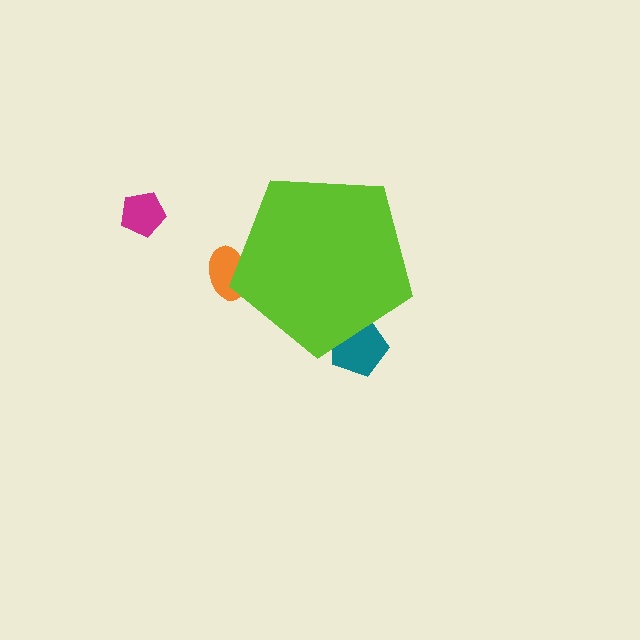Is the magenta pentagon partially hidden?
No, the magenta pentagon is fully visible.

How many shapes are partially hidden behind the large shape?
2 shapes are partially hidden.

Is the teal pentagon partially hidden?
Yes, the teal pentagon is partially hidden behind the lime pentagon.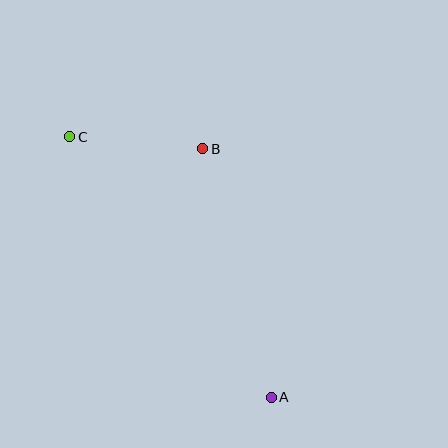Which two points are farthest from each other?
Points A and C are farthest from each other.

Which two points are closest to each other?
Points B and C are closest to each other.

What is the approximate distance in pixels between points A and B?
The distance between A and B is approximately 258 pixels.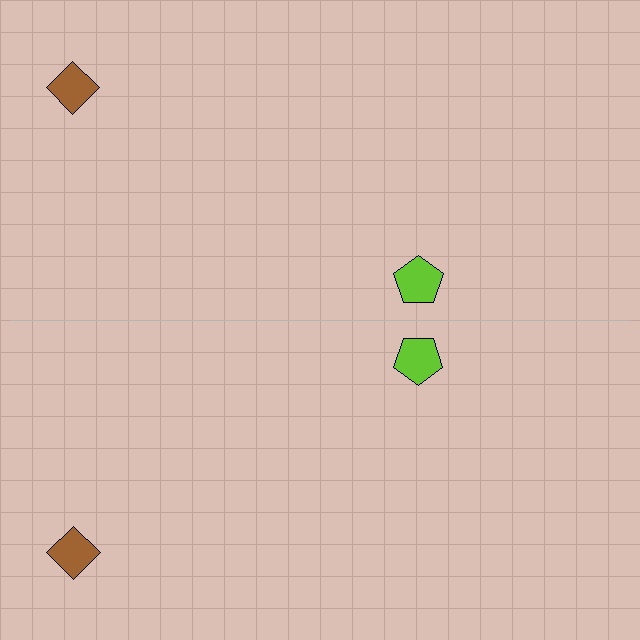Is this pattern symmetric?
Yes, this pattern has bilateral (reflection) symmetry.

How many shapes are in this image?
There are 4 shapes in this image.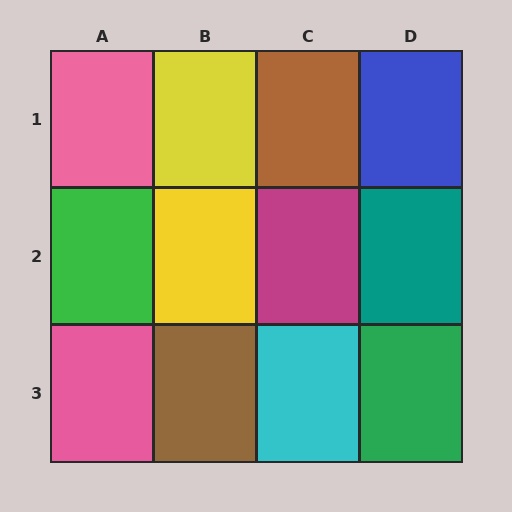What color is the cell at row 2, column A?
Green.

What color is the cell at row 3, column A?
Pink.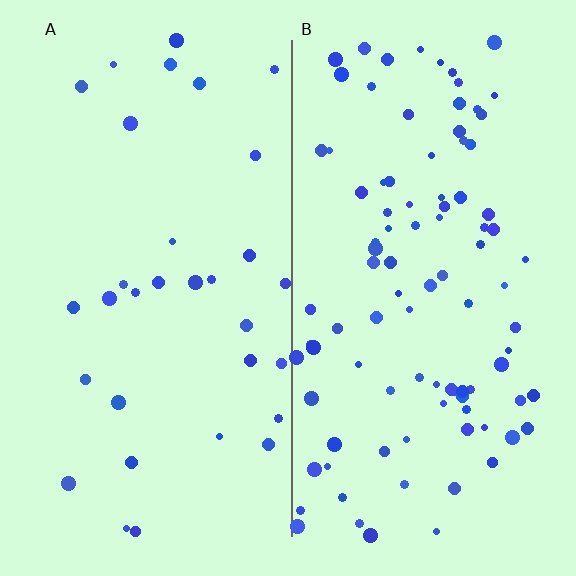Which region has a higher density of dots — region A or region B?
B (the right).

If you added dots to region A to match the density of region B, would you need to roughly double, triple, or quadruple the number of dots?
Approximately triple.